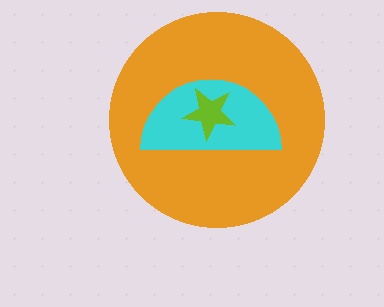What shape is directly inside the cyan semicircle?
The lime star.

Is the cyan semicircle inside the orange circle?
Yes.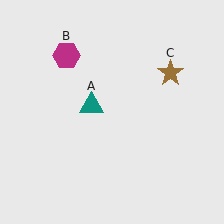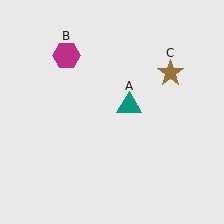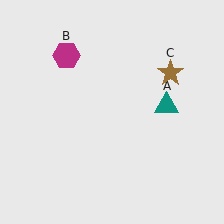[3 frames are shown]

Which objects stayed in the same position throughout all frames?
Magenta hexagon (object B) and brown star (object C) remained stationary.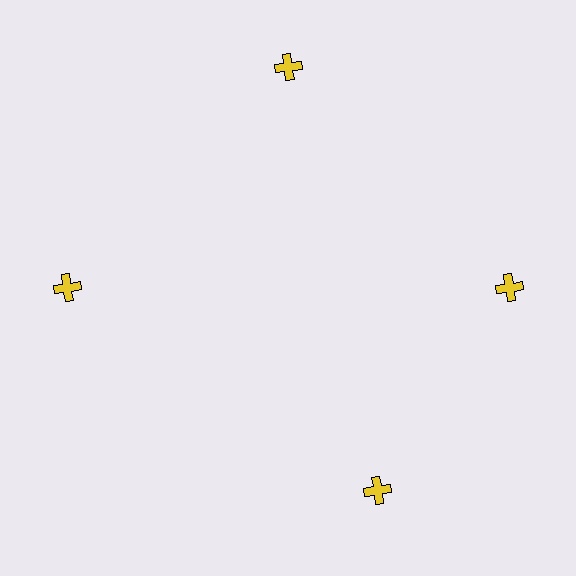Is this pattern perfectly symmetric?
No. The 4 yellow crosses are arranged in a ring, but one element near the 6 o'clock position is rotated out of alignment along the ring, breaking the 4-fold rotational symmetry.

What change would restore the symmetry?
The symmetry would be restored by rotating it back into even spacing with its neighbors so that all 4 crosses sit at equal angles and equal distance from the center.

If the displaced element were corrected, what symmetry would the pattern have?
It would have 4-fold rotational symmetry — the pattern would map onto itself every 90 degrees.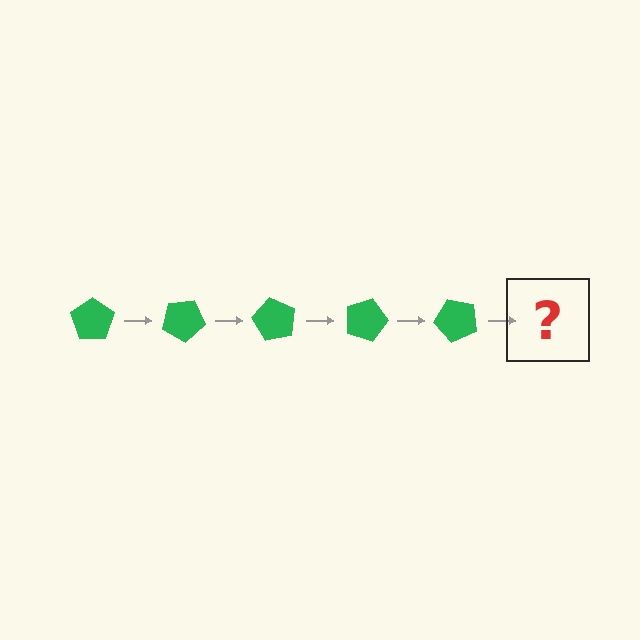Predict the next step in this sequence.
The next step is a green pentagon rotated 150 degrees.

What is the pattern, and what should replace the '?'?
The pattern is that the pentagon rotates 30 degrees each step. The '?' should be a green pentagon rotated 150 degrees.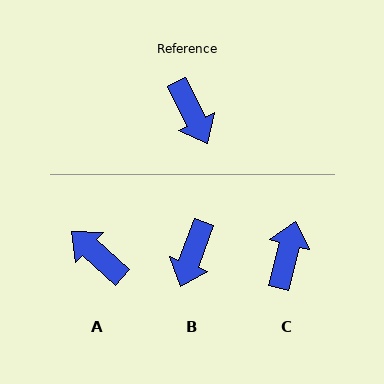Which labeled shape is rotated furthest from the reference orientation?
A, about 159 degrees away.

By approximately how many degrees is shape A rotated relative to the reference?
Approximately 159 degrees clockwise.